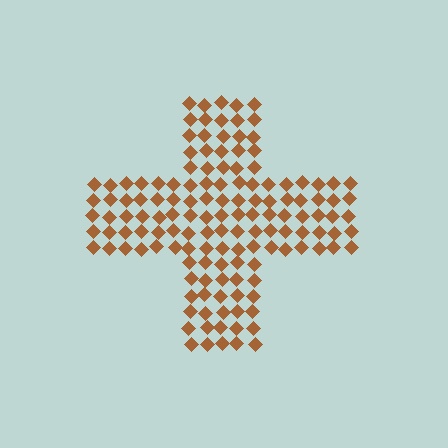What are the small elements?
The small elements are diamonds.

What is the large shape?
The large shape is a cross.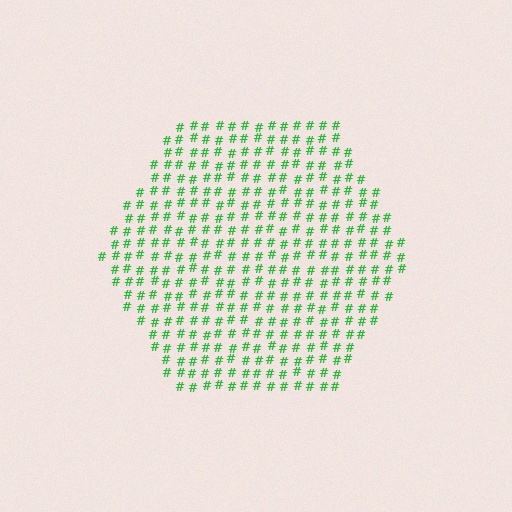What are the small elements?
The small elements are hash symbols.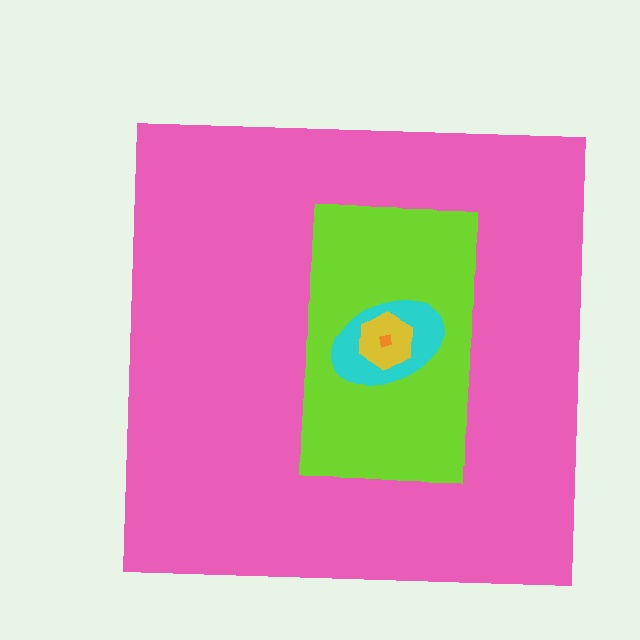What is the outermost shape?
The pink square.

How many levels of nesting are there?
5.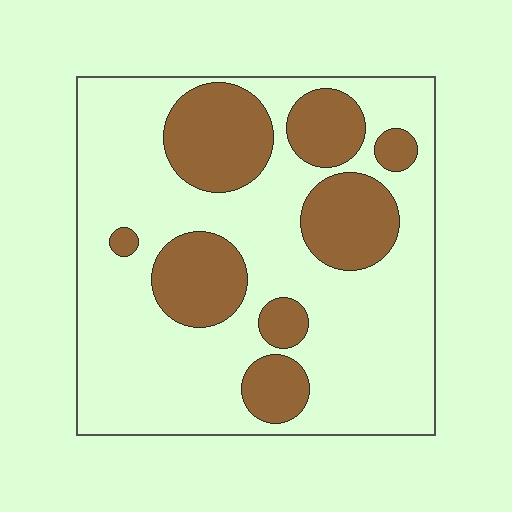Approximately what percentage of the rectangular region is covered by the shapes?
Approximately 30%.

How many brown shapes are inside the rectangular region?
8.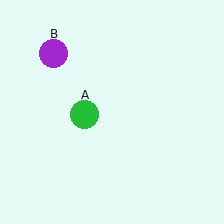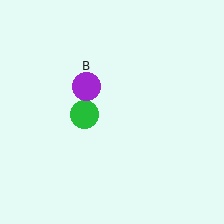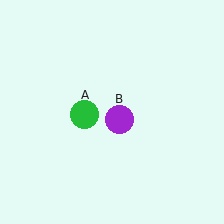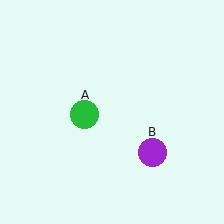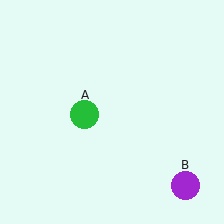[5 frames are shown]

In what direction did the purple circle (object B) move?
The purple circle (object B) moved down and to the right.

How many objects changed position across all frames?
1 object changed position: purple circle (object B).